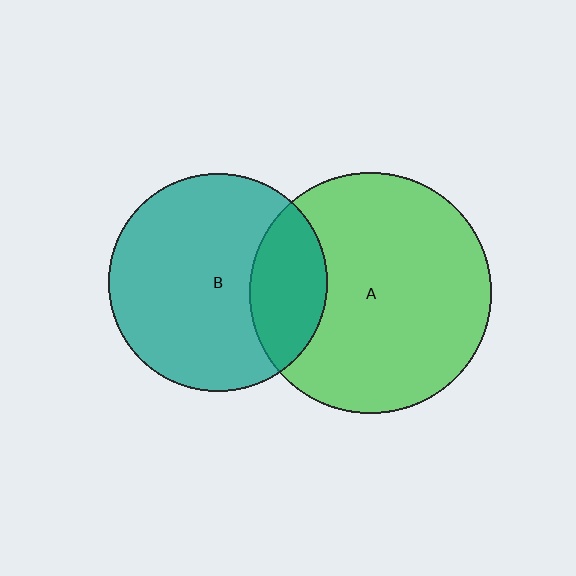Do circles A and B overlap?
Yes.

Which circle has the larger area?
Circle A (green).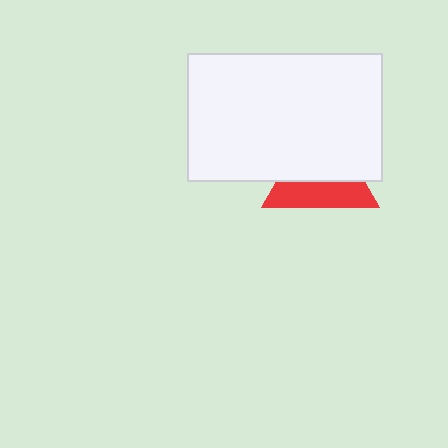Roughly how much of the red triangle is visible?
A small part of it is visible (roughly 44%).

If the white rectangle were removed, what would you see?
You would see the complete red triangle.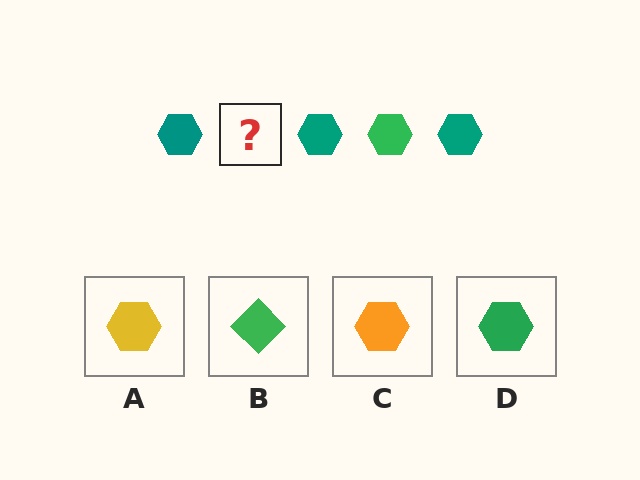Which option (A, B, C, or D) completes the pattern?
D.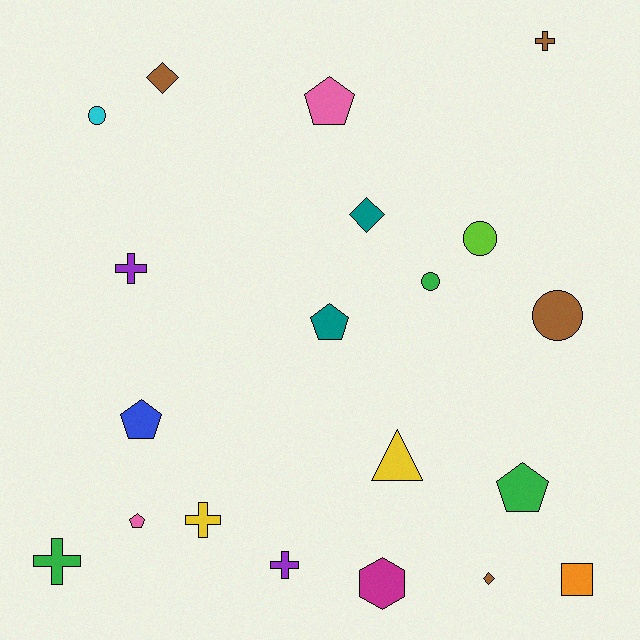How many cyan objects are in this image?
There is 1 cyan object.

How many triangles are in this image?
There is 1 triangle.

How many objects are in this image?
There are 20 objects.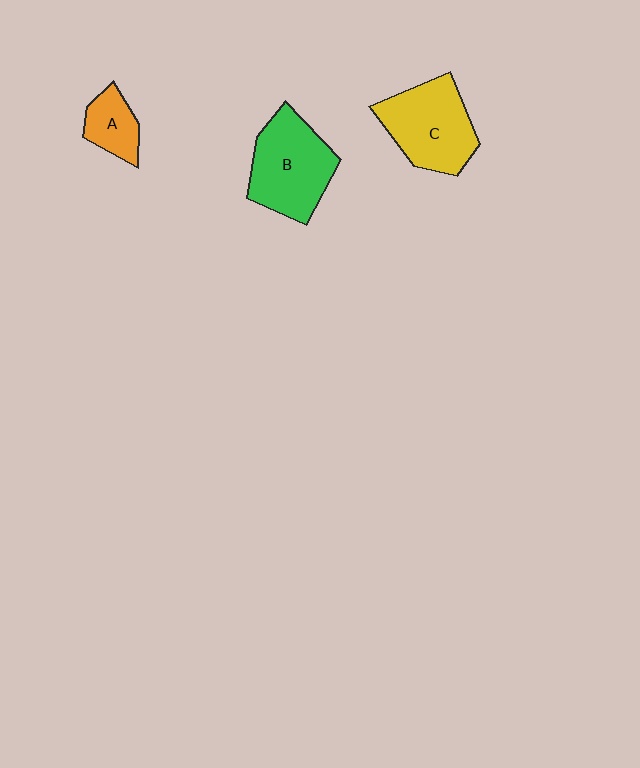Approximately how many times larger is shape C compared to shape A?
Approximately 2.2 times.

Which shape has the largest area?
Shape B (green).